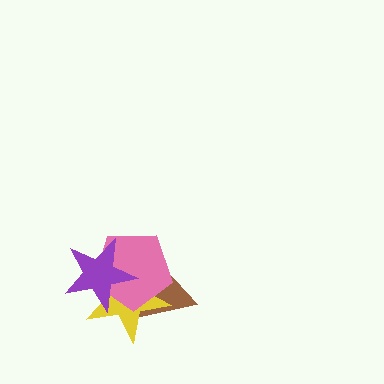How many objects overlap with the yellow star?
3 objects overlap with the yellow star.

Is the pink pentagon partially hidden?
Yes, it is partially covered by another shape.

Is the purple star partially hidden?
No, no other shape covers it.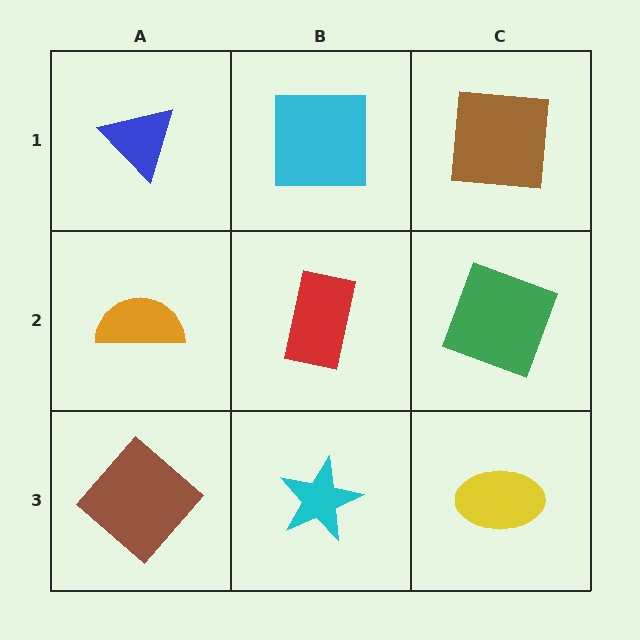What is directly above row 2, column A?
A blue triangle.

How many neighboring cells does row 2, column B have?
4.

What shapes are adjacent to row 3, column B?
A red rectangle (row 2, column B), a brown diamond (row 3, column A), a yellow ellipse (row 3, column C).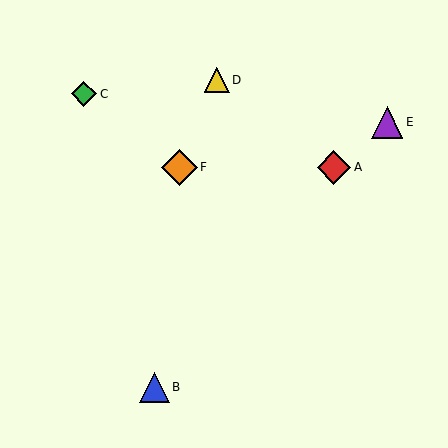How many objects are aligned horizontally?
2 objects (A, F) are aligned horizontally.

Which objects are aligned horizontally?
Objects A, F are aligned horizontally.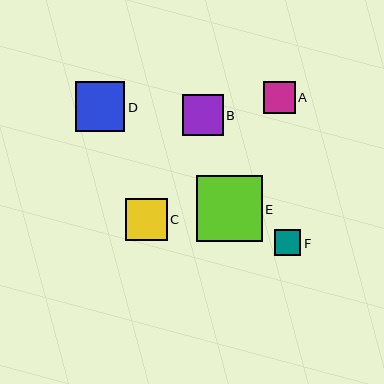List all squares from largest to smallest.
From largest to smallest: E, D, C, B, A, F.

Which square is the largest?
Square E is the largest with a size of approximately 66 pixels.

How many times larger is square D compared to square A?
Square D is approximately 1.6 times the size of square A.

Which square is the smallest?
Square F is the smallest with a size of approximately 26 pixels.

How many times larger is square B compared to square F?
Square B is approximately 1.6 times the size of square F.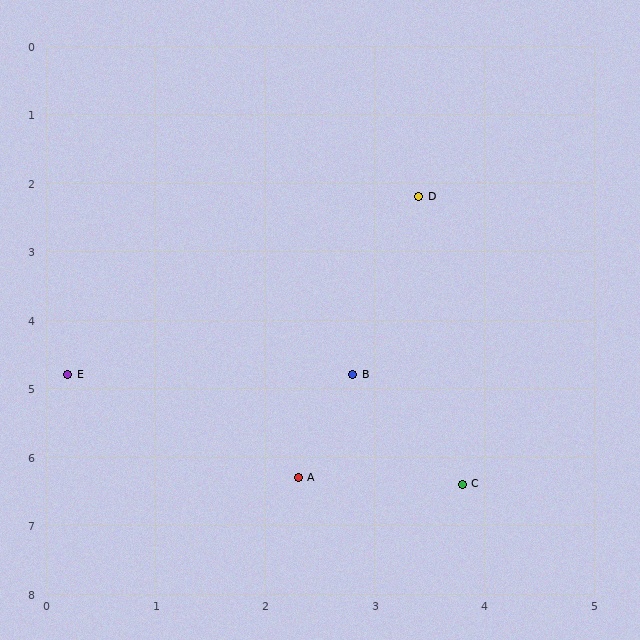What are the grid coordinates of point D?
Point D is at approximately (3.4, 2.2).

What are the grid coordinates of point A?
Point A is at approximately (2.3, 6.3).